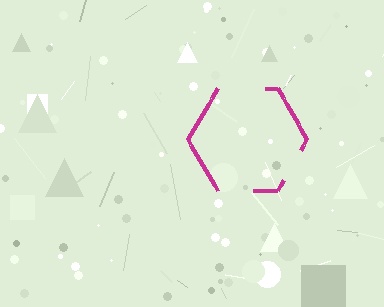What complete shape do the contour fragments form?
The contour fragments form a hexagon.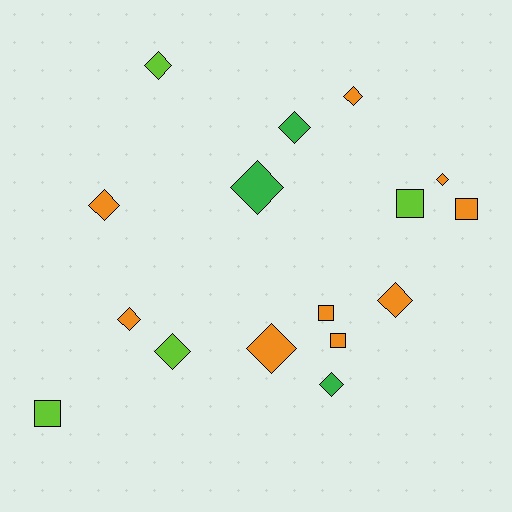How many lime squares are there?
There are 2 lime squares.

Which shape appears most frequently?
Diamond, with 11 objects.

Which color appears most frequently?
Orange, with 9 objects.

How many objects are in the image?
There are 16 objects.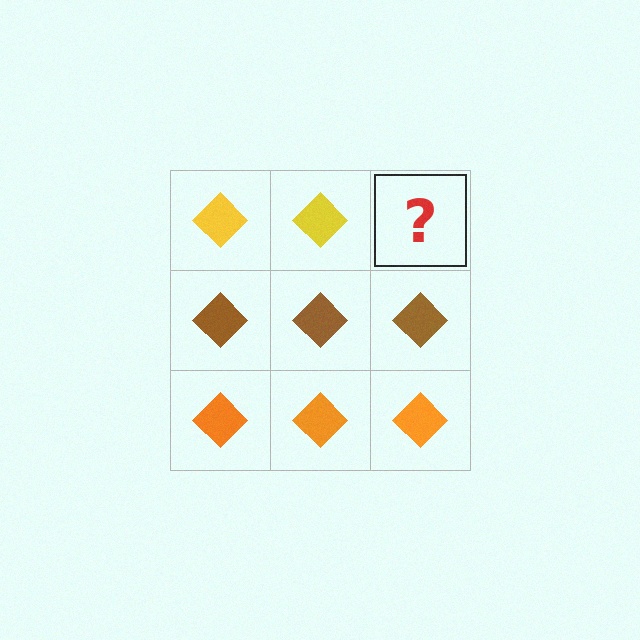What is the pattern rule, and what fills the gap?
The rule is that each row has a consistent color. The gap should be filled with a yellow diamond.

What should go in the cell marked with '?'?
The missing cell should contain a yellow diamond.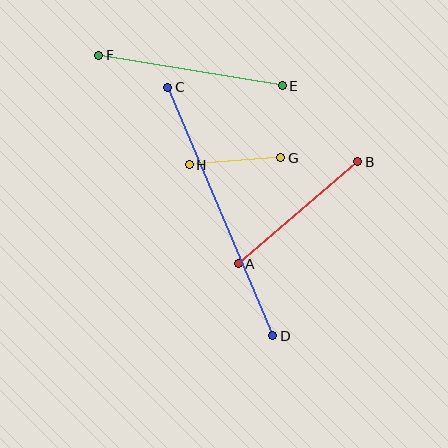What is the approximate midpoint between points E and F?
The midpoint is at approximately (190, 71) pixels.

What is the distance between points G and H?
The distance is approximately 92 pixels.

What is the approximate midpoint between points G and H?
The midpoint is at approximately (235, 161) pixels.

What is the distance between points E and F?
The distance is approximately 186 pixels.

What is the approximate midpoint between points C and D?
The midpoint is at approximately (220, 211) pixels.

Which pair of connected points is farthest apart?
Points C and D are farthest apart.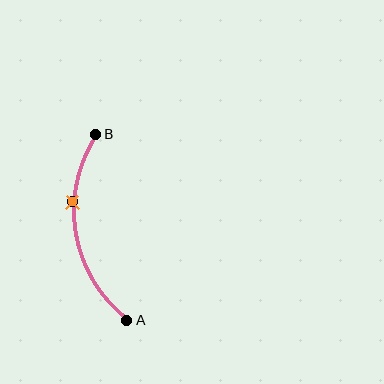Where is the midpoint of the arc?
The arc midpoint is the point on the curve farthest from the straight line joining A and B. It sits to the left of that line.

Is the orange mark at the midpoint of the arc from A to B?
No. The orange mark lies on the arc but is closer to endpoint B. The arc midpoint would be at the point on the curve equidistant along the arc from both A and B.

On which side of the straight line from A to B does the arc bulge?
The arc bulges to the left of the straight line connecting A and B.